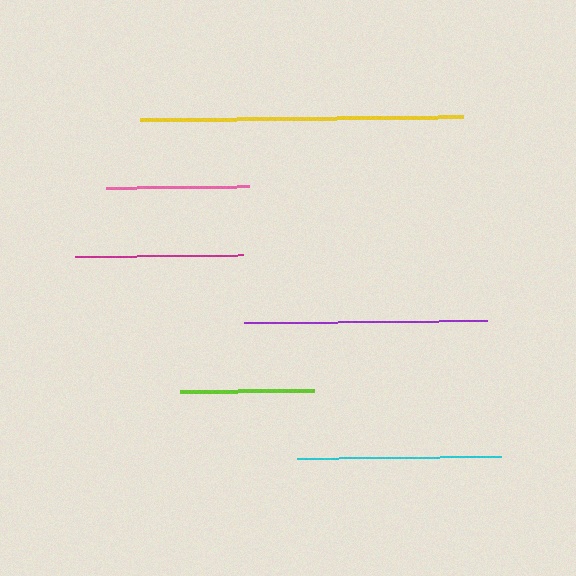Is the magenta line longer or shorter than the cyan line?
The cyan line is longer than the magenta line.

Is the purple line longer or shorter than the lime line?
The purple line is longer than the lime line.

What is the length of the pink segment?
The pink segment is approximately 143 pixels long.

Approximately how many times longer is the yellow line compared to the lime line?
The yellow line is approximately 2.4 times the length of the lime line.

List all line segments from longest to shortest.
From longest to shortest: yellow, purple, cyan, magenta, pink, lime.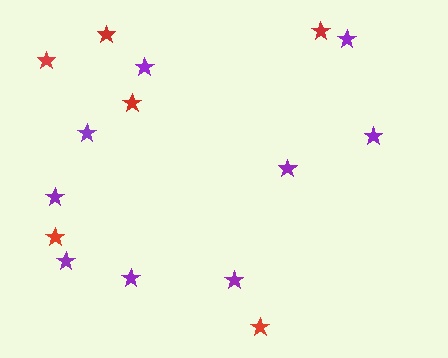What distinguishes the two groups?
There are 2 groups: one group of purple stars (9) and one group of red stars (6).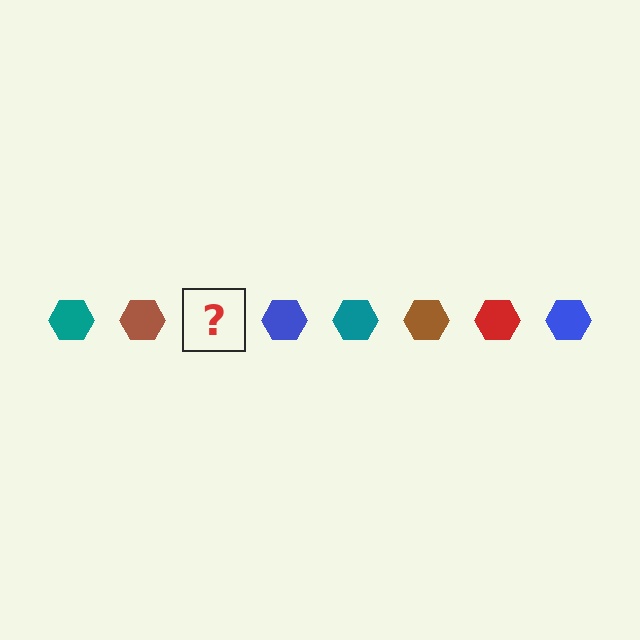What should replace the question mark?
The question mark should be replaced with a red hexagon.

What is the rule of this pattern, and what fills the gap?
The rule is that the pattern cycles through teal, brown, red, blue hexagons. The gap should be filled with a red hexagon.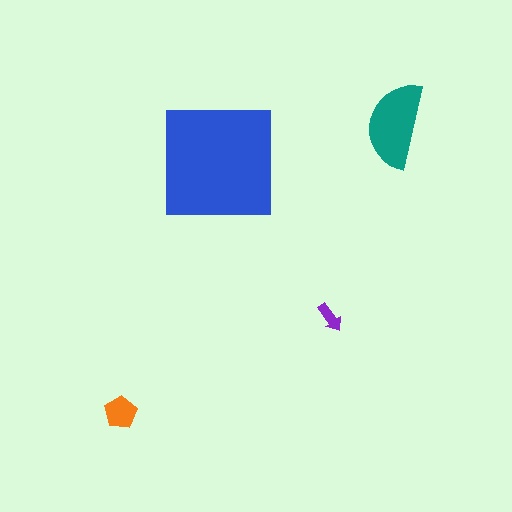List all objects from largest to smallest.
The blue square, the teal semicircle, the orange pentagon, the purple arrow.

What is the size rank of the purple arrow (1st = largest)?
4th.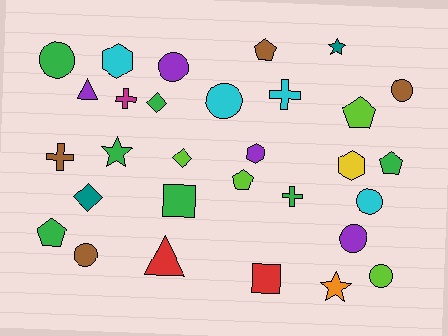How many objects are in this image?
There are 30 objects.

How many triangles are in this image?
There are 2 triangles.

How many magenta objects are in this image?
There is 1 magenta object.